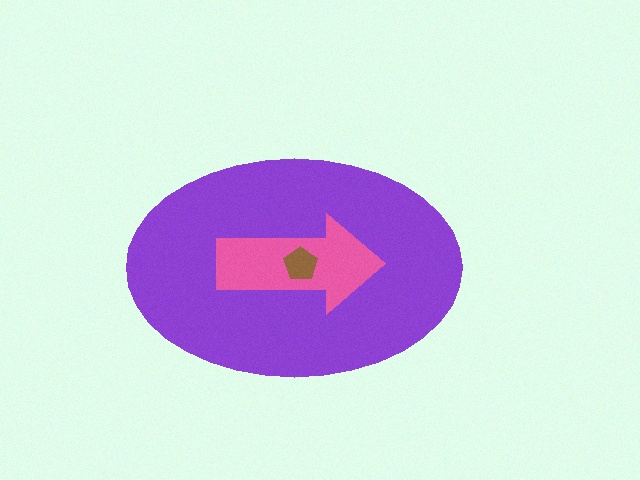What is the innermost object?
The brown pentagon.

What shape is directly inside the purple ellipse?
The pink arrow.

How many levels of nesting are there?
3.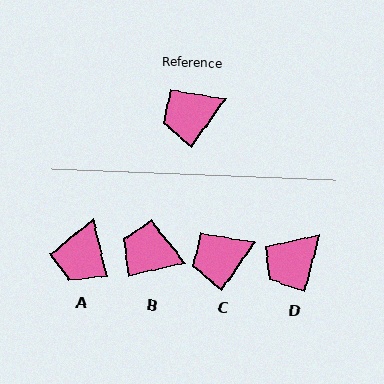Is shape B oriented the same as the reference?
No, it is off by about 42 degrees.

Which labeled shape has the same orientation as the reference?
C.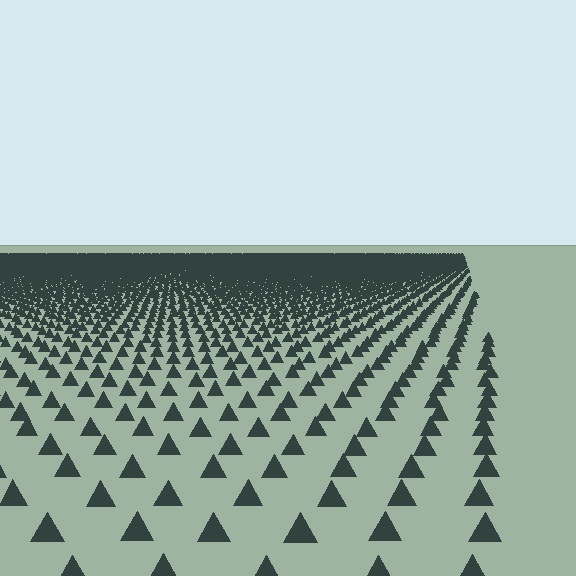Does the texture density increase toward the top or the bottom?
Density increases toward the top.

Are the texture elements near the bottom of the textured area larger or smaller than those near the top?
Larger. Near the bottom, elements are closer to the viewer and appear at a bigger on-screen size.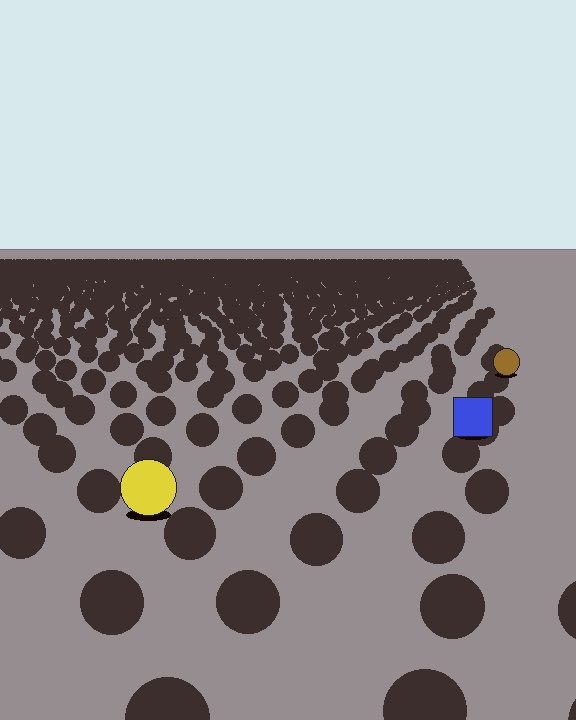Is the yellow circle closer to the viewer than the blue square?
Yes. The yellow circle is closer — you can tell from the texture gradient: the ground texture is coarser near it.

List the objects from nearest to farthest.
From nearest to farthest: the yellow circle, the blue square, the brown circle.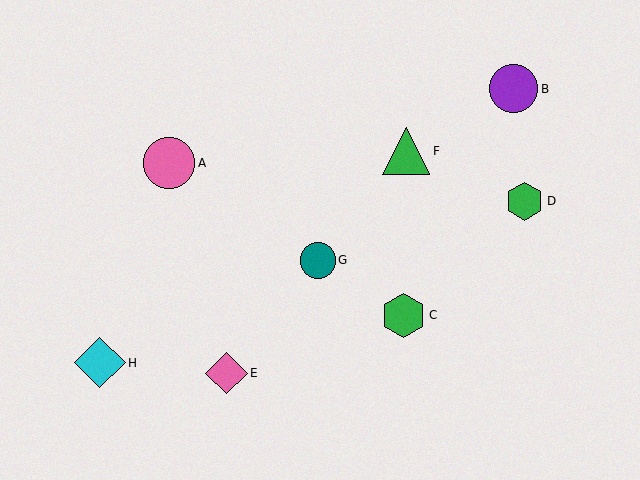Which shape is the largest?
The pink circle (labeled A) is the largest.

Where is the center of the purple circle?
The center of the purple circle is at (514, 89).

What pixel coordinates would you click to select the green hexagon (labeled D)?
Click at (524, 201) to select the green hexagon D.